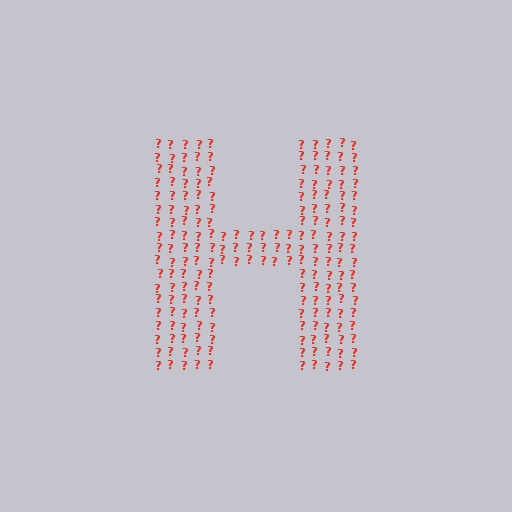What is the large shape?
The large shape is the letter H.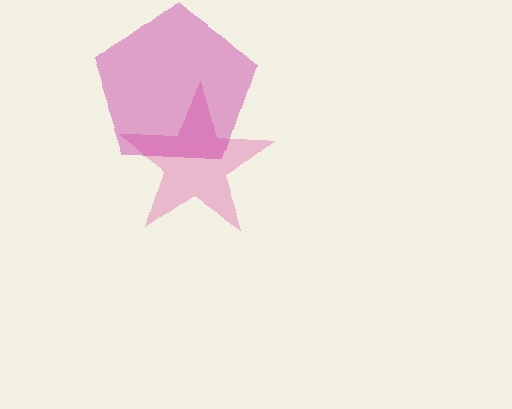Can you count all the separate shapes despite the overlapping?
Yes, there are 2 separate shapes.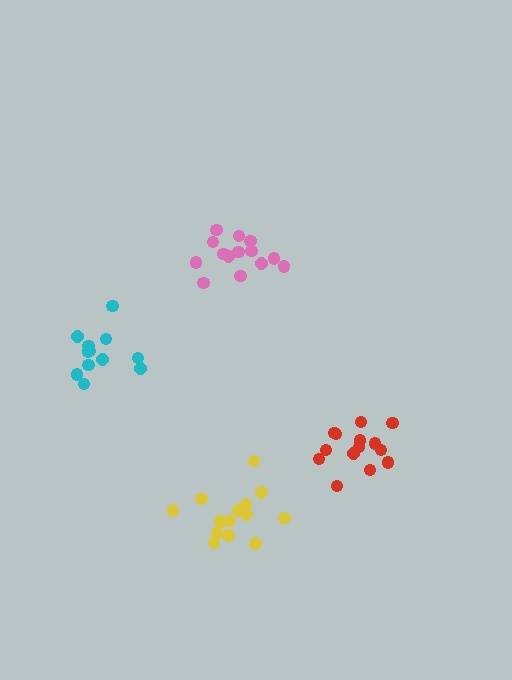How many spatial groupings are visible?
There are 4 spatial groupings.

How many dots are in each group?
Group 1: 14 dots, Group 2: 14 dots, Group 3: 15 dots, Group 4: 12 dots (55 total).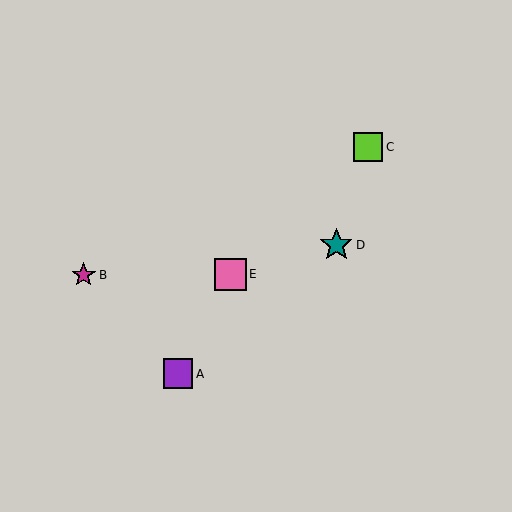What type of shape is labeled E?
Shape E is a pink square.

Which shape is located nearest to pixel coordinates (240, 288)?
The pink square (labeled E) at (230, 274) is nearest to that location.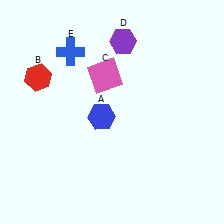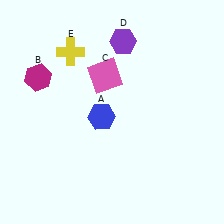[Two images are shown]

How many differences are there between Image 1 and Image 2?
There are 2 differences between the two images.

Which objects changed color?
B changed from red to magenta. E changed from blue to yellow.